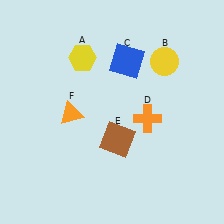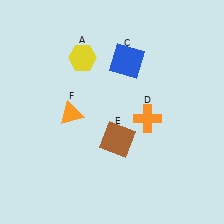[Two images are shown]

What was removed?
The yellow circle (B) was removed in Image 2.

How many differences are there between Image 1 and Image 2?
There is 1 difference between the two images.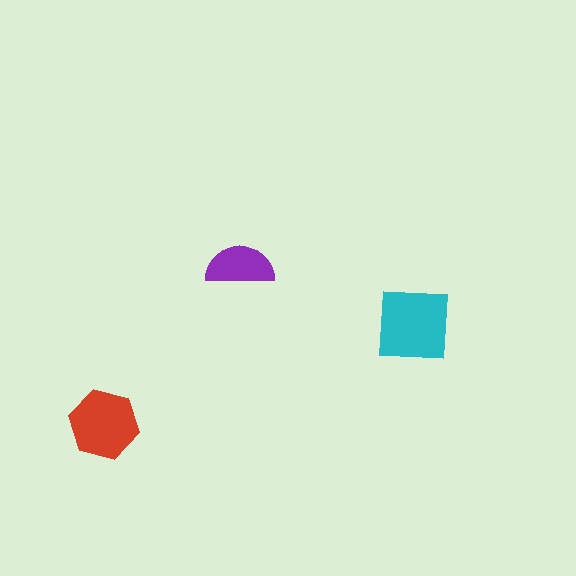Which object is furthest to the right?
The cyan square is rightmost.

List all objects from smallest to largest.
The purple semicircle, the red hexagon, the cyan square.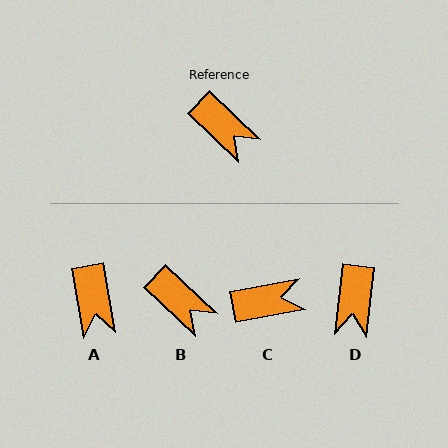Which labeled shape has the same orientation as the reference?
B.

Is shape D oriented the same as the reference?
No, it is off by about 53 degrees.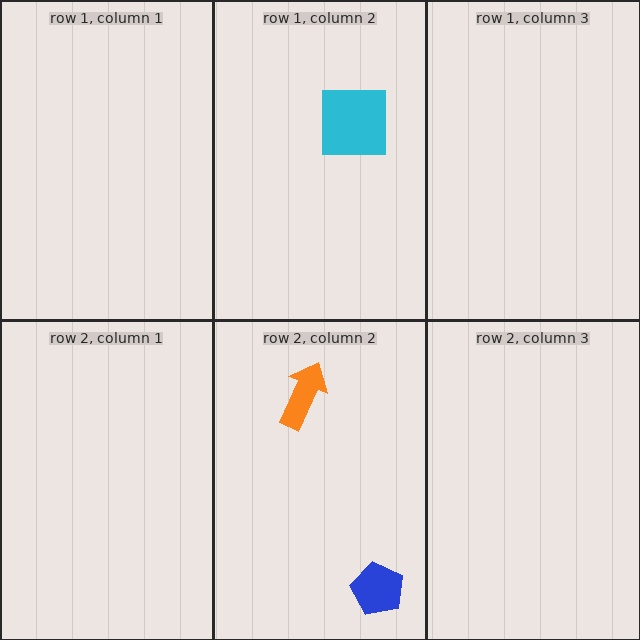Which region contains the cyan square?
The row 1, column 2 region.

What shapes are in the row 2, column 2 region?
The orange arrow, the blue pentagon.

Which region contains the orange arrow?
The row 2, column 2 region.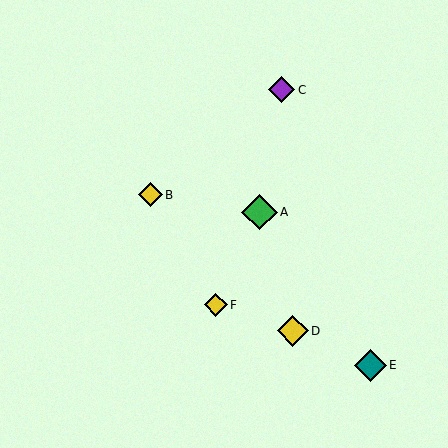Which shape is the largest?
The green diamond (labeled A) is the largest.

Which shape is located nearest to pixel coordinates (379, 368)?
The teal diamond (labeled E) at (370, 365) is nearest to that location.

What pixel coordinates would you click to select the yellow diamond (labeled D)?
Click at (293, 331) to select the yellow diamond D.